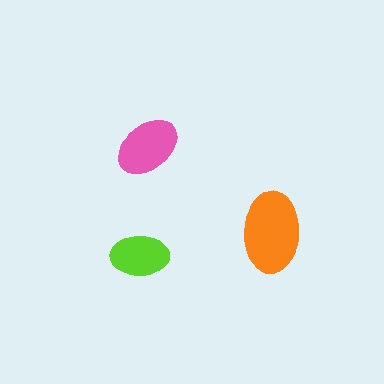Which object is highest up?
The pink ellipse is topmost.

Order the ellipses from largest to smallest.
the orange one, the pink one, the lime one.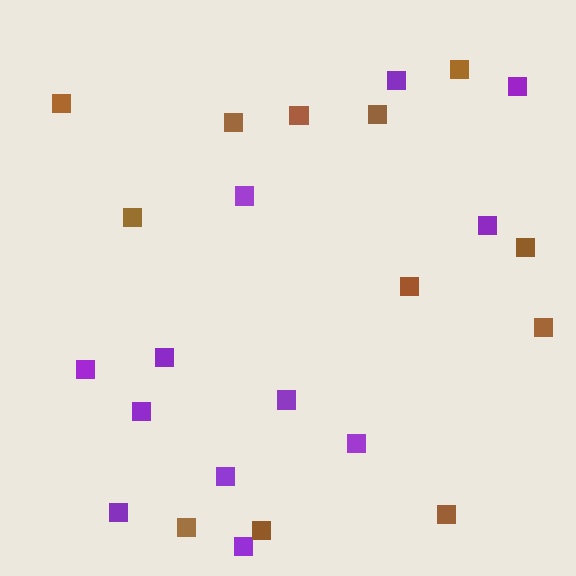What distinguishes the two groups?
There are 2 groups: one group of purple squares (12) and one group of brown squares (12).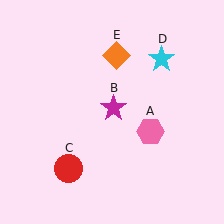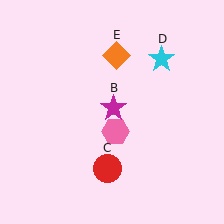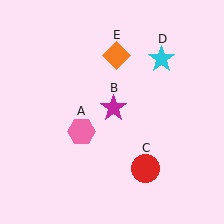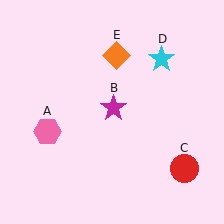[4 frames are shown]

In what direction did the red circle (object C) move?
The red circle (object C) moved right.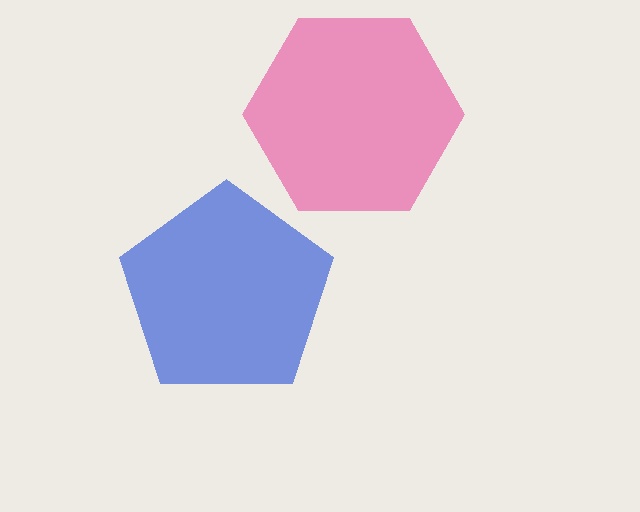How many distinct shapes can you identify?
There are 2 distinct shapes: a blue pentagon, a pink hexagon.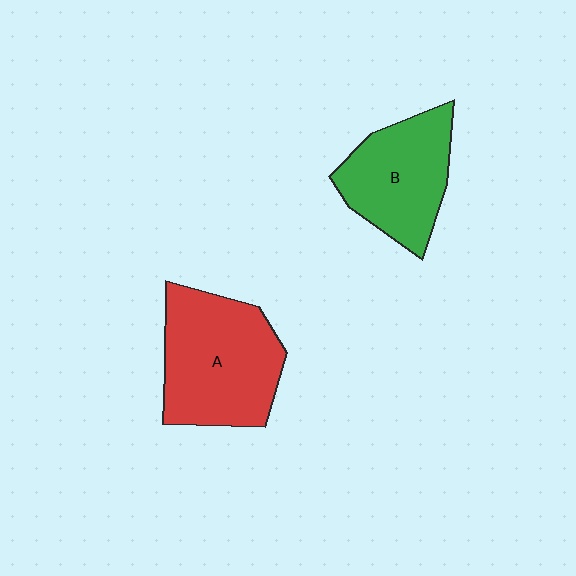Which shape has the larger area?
Shape A (red).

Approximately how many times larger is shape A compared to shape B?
Approximately 1.3 times.